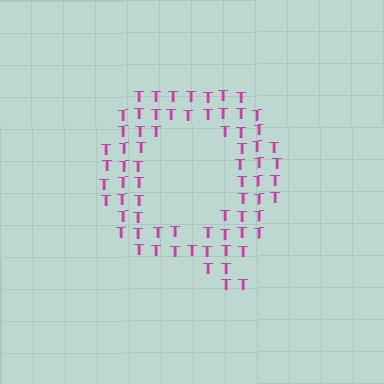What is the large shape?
The large shape is the letter Q.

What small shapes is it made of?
It is made of small letter T's.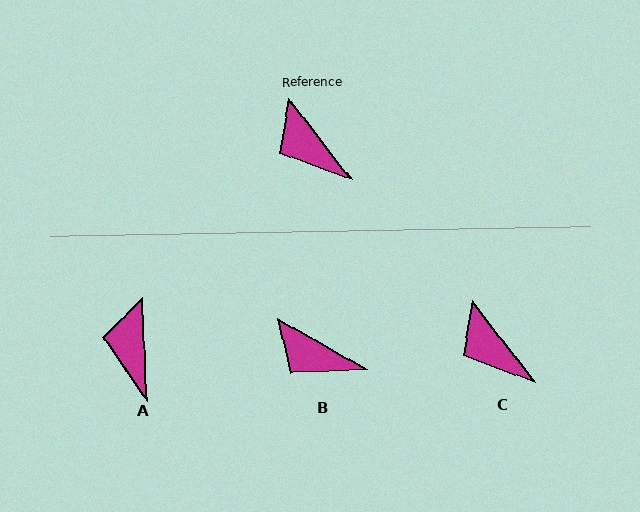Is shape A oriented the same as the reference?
No, it is off by about 35 degrees.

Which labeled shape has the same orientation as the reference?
C.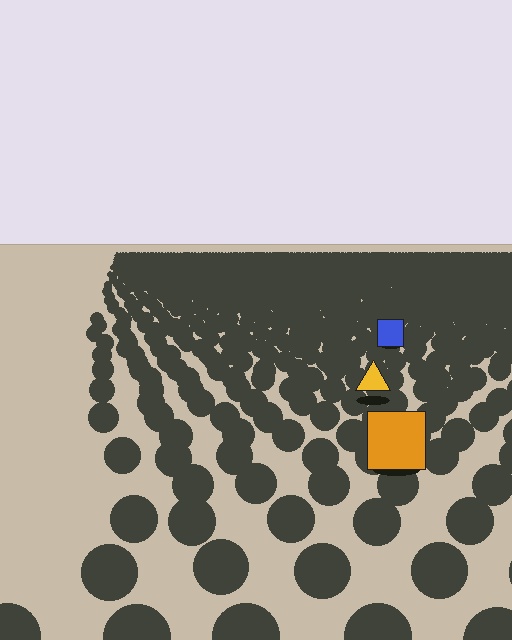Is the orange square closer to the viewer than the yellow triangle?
Yes. The orange square is closer — you can tell from the texture gradient: the ground texture is coarser near it.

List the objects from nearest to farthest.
From nearest to farthest: the orange square, the yellow triangle, the blue square.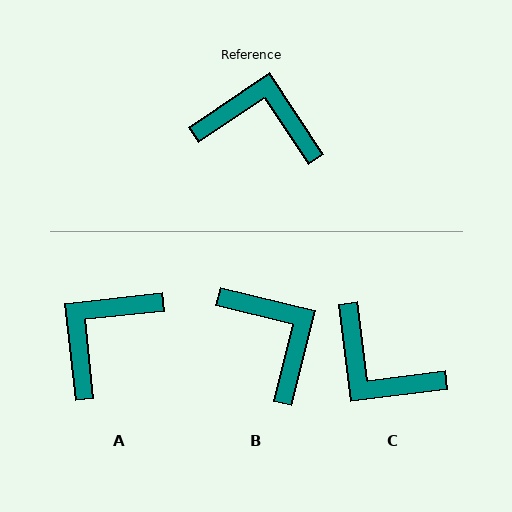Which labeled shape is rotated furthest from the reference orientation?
C, about 153 degrees away.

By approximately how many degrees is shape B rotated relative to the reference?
Approximately 48 degrees clockwise.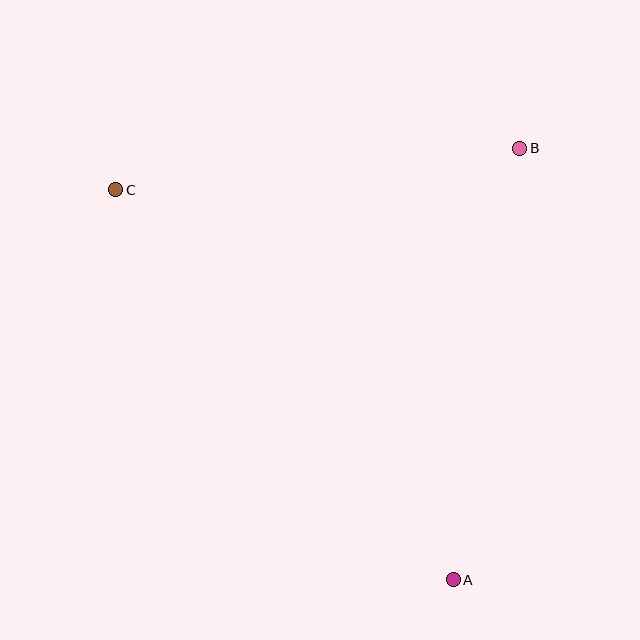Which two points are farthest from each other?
Points A and C are farthest from each other.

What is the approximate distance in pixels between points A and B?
The distance between A and B is approximately 437 pixels.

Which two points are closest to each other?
Points B and C are closest to each other.